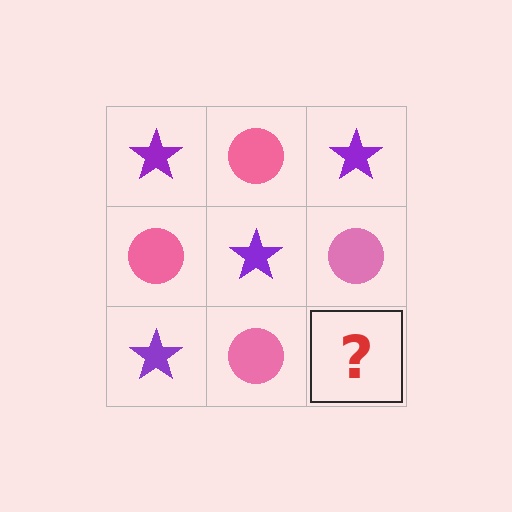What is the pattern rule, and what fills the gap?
The rule is that it alternates purple star and pink circle in a checkerboard pattern. The gap should be filled with a purple star.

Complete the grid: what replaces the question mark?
The question mark should be replaced with a purple star.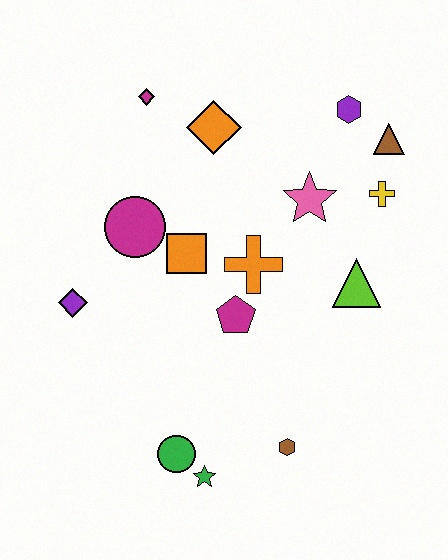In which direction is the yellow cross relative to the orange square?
The yellow cross is to the right of the orange square.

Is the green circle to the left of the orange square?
Yes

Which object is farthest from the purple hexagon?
The green star is farthest from the purple hexagon.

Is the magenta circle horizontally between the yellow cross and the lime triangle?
No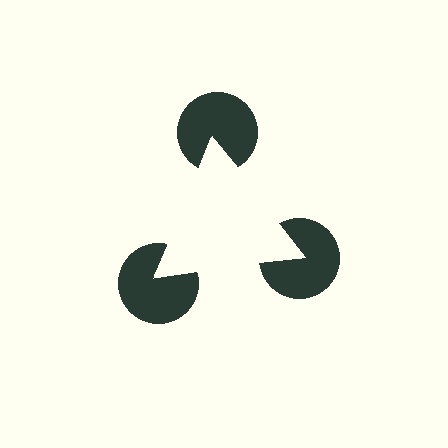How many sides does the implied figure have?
3 sides.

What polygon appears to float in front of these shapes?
An illusory triangle — its edges are inferred from the aligned wedge cuts in the pac-man discs, not physically drawn.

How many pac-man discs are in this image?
There are 3 — one at each vertex of the illusory triangle.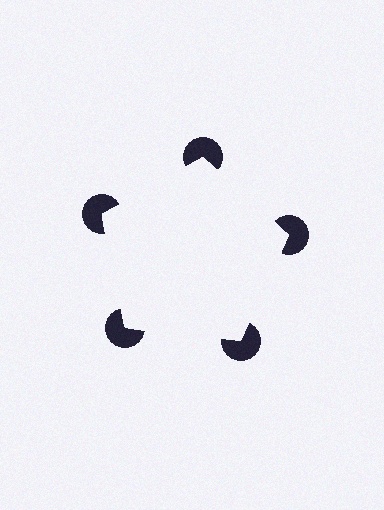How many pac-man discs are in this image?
There are 5 — one at each vertex of the illusory pentagon.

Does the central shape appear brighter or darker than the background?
It typically appears slightly brighter than the background, even though no actual brightness change is drawn.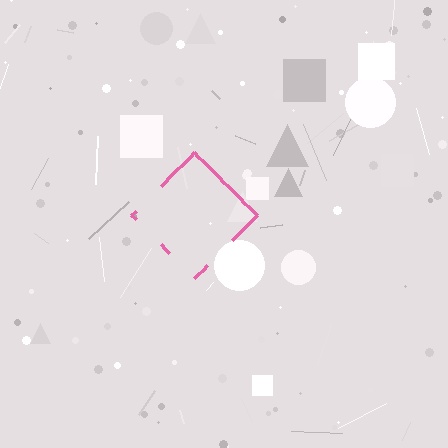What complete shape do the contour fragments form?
The contour fragments form a diamond.